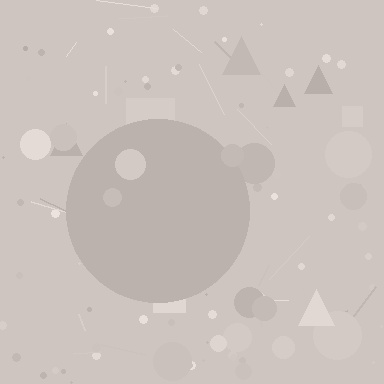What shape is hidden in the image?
A circle is hidden in the image.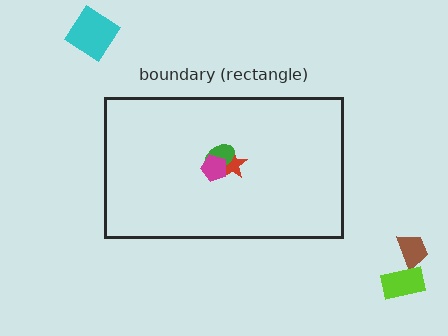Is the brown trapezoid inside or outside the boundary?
Outside.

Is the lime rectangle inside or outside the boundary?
Outside.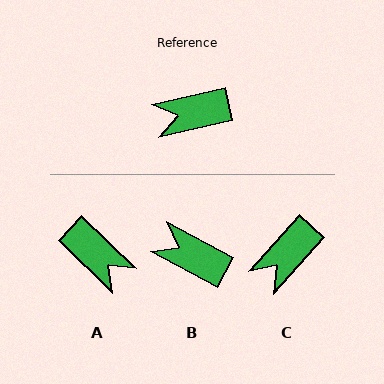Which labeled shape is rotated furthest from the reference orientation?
A, about 122 degrees away.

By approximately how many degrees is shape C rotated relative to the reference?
Approximately 34 degrees counter-clockwise.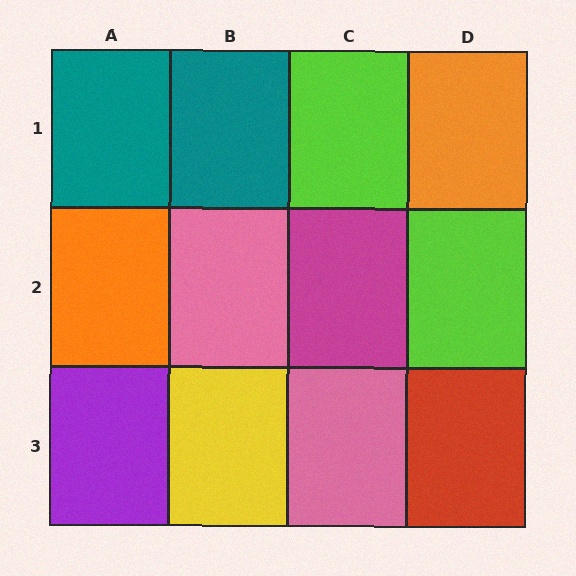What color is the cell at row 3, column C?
Pink.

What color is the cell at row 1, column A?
Teal.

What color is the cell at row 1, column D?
Orange.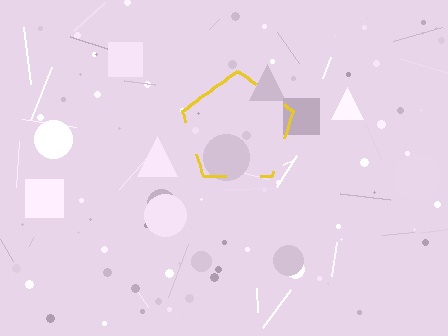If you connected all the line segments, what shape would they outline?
They would outline a pentagon.